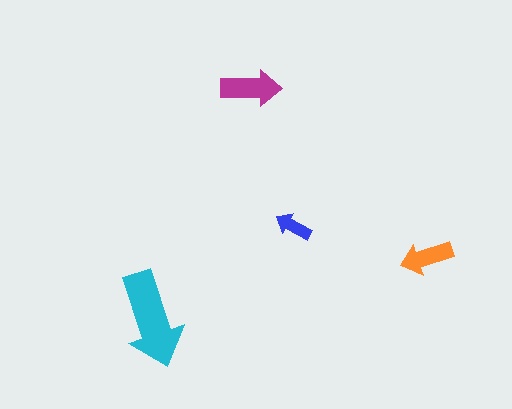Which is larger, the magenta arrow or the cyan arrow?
The cyan one.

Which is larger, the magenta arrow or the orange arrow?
The magenta one.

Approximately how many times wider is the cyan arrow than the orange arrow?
About 2 times wider.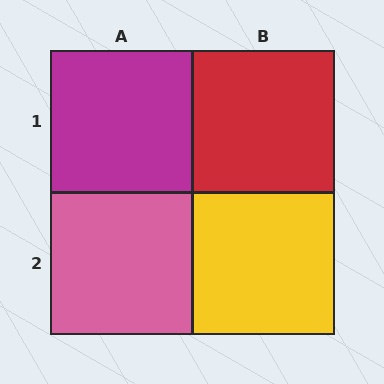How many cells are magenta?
1 cell is magenta.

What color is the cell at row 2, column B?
Yellow.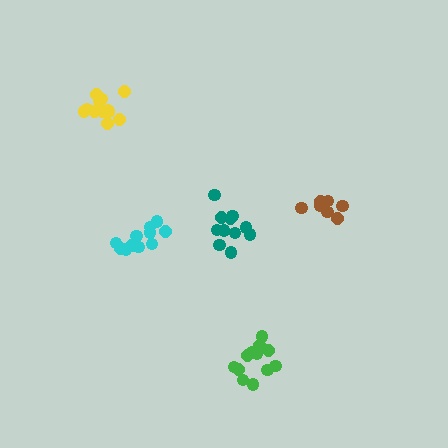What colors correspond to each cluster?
The clusters are colored: teal, brown, cyan, yellow, green.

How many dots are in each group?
Group 1: 11 dots, Group 2: 7 dots, Group 3: 11 dots, Group 4: 12 dots, Group 5: 12 dots (53 total).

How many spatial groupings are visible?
There are 5 spatial groupings.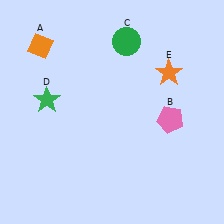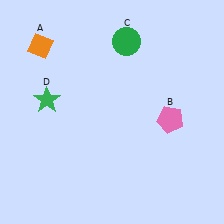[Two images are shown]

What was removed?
The orange star (E) was removed in Image 2.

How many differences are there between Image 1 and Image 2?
There is 1 difference between the two images.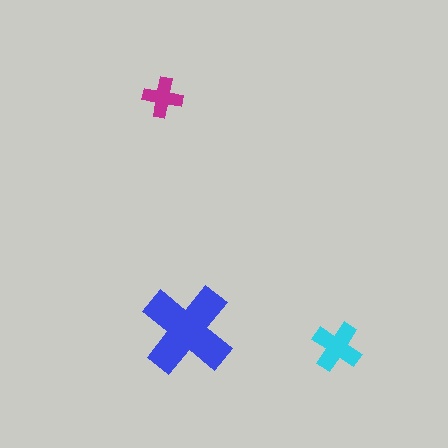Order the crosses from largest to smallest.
the blue one, the cyan one, the magenta one.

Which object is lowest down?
The cyan cross is bottommost.